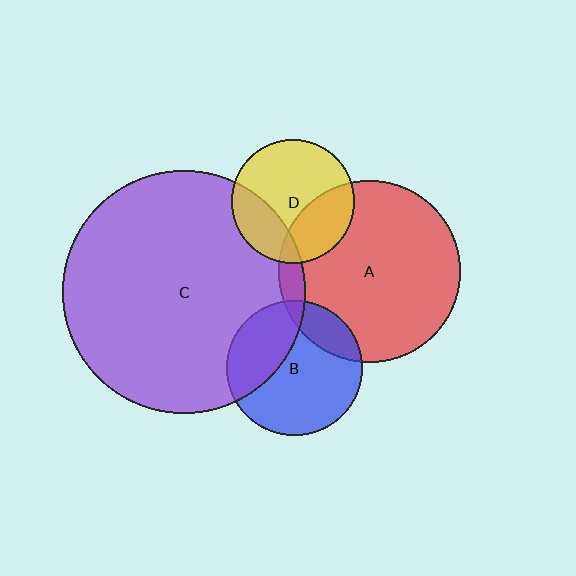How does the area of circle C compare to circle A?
Approximately 1.8 times.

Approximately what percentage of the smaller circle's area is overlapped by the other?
Approximately 30%.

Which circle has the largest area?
Circle C (purple).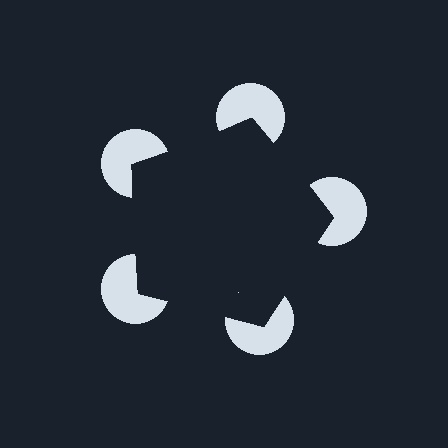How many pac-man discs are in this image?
There are 5 — one at each vertex of the illusory pentagon.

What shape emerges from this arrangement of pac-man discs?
An illusory pentagon — its edges are inferred from the aligned wedge cuts in the pac-man discs, not physically drawn.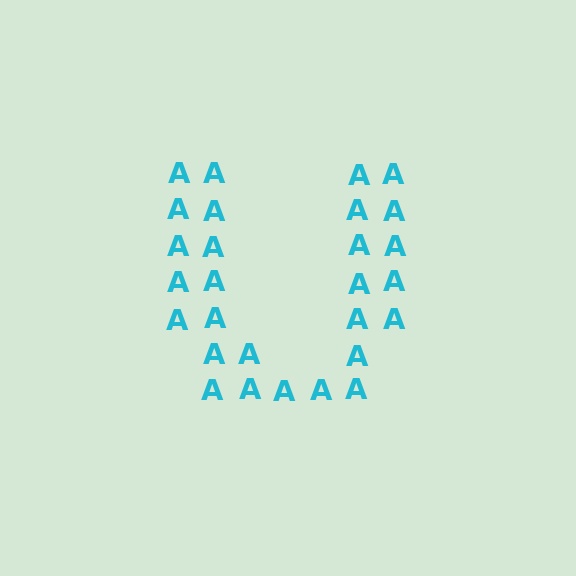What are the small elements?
The small elements are letter A's.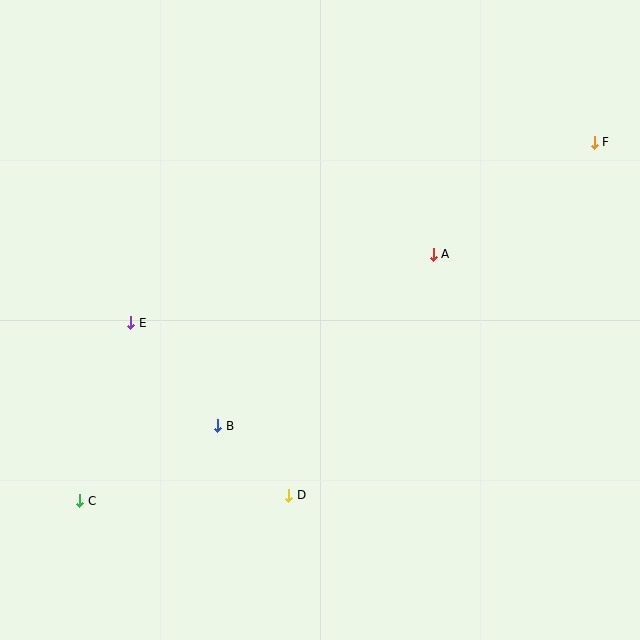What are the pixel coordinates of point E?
Point E is at (131, 323).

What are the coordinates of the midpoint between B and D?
The midpoint between B and D is at (253, 460).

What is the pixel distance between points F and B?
The distance between F and B is 471 pixels.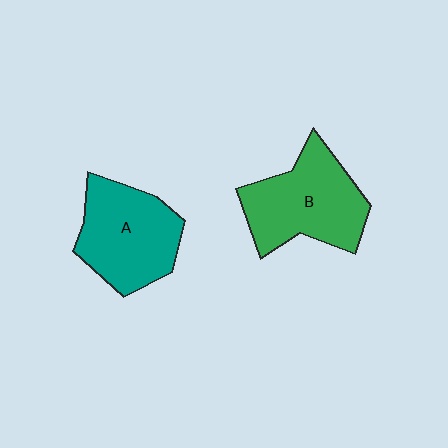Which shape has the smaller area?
Shape A (teal).